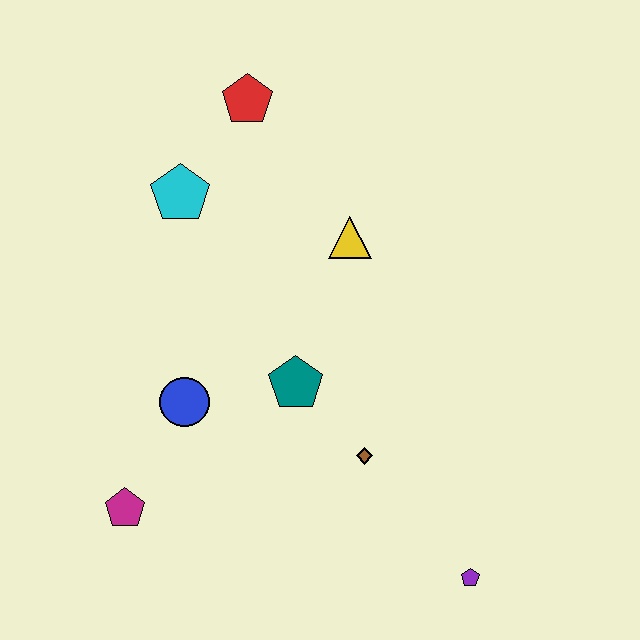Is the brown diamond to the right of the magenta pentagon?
Yes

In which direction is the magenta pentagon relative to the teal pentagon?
The magenta pentagon is to the left of the teal pentagon.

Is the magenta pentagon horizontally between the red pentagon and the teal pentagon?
No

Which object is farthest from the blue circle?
The purple pentagon is farthest from the blue circle.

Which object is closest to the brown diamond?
The teal pentagon is closest to the brown diamond.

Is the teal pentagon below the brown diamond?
No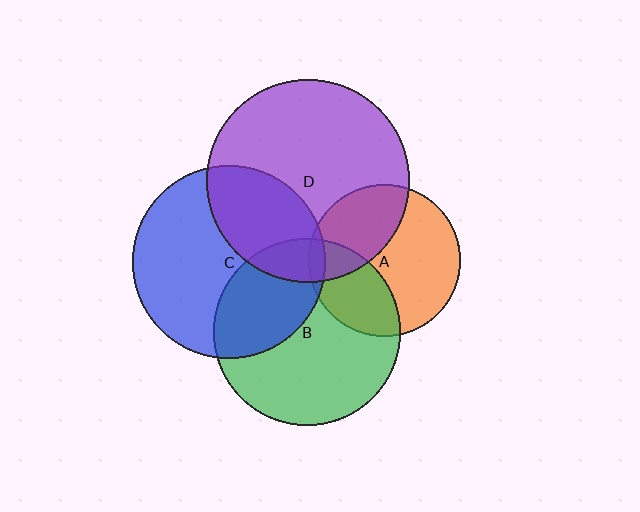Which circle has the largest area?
Circle D (purple).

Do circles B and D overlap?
Yes.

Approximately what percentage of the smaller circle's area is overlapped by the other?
Approximately 15%.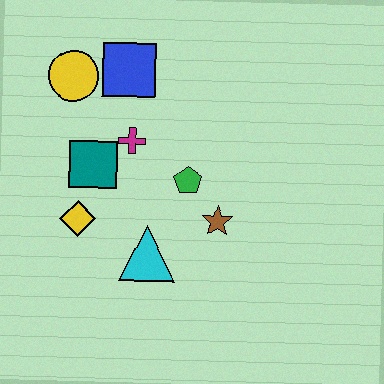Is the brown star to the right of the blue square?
Yes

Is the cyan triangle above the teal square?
No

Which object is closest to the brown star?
The green pentagon is closest to the brown star.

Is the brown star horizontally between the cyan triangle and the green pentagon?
No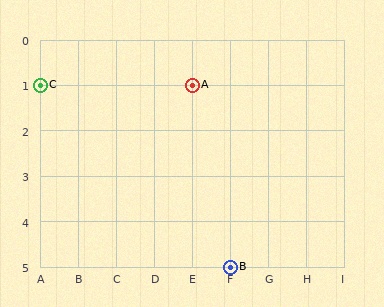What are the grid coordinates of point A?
Point A is at grid coordinates (E, 1).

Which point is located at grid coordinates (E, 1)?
Point A is at (E, 1).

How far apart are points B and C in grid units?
Points B and C are 5 columns and 4 rows apart (about 6.4 grid units diagonally).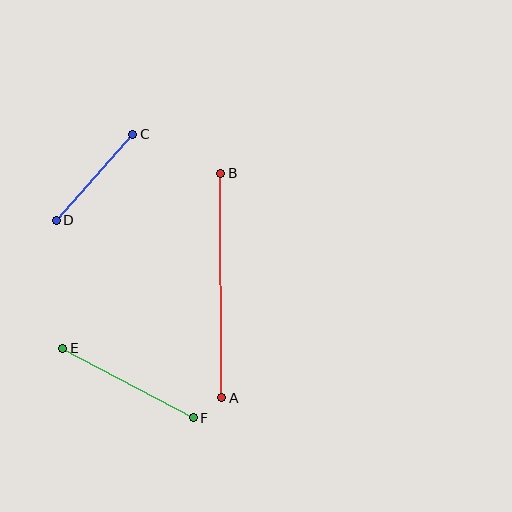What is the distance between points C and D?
The distance is approximately 115 pixels.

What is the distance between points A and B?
The distance is approximately 225 pixels.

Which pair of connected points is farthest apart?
Points A and B are farthest apart.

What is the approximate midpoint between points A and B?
The midpoint is at approximately (221, 286) pixels.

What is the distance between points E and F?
The distance is approximately 148 pixels.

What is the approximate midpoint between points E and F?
The midpoint is at approximately (128, 383) pixels.